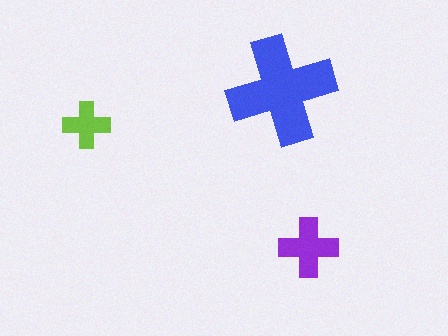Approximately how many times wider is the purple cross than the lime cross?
About 1.5 times wider.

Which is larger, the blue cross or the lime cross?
The blue one.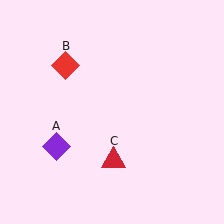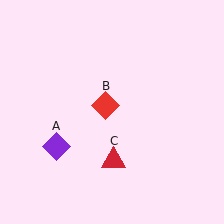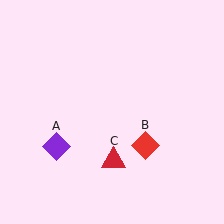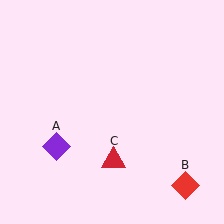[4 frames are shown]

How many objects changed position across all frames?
1 object changed position: red diamond (object B).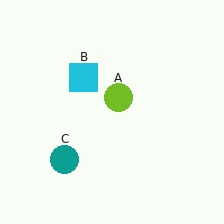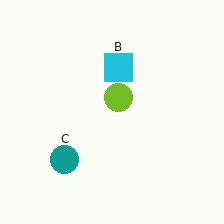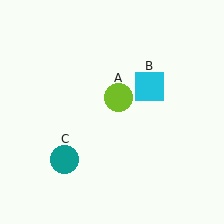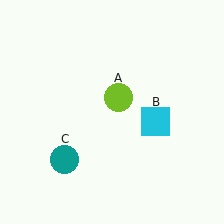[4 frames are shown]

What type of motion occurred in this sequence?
The cyan square (object B) rotated clockwise around the center of the scene.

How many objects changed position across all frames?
1 object changed position: cyan square (object B).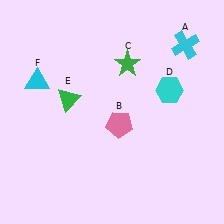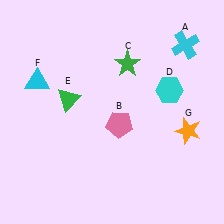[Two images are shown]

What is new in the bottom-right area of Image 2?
An orange star (G) was added in the bottom-right area of Image 2.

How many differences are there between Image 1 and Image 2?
There is 1 difference between the two images.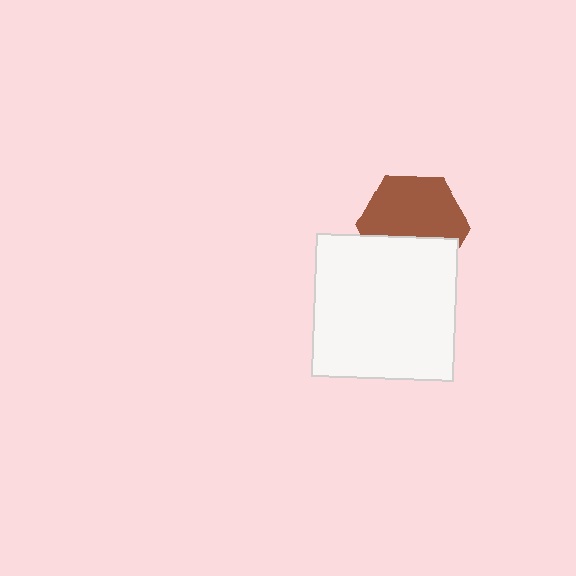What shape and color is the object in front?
The object in front is a white square.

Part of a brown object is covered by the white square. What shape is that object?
It is a hexagon.